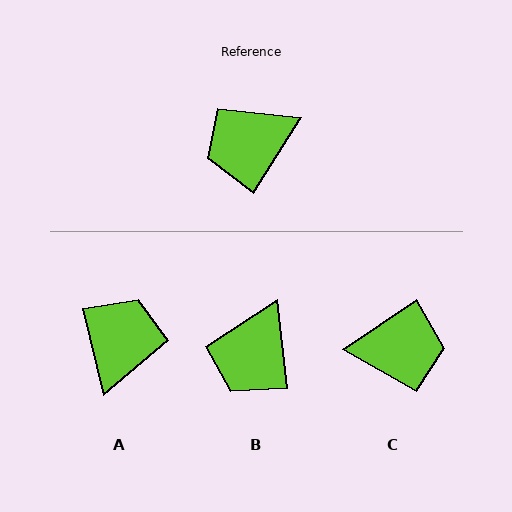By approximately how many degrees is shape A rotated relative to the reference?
Approximately 134 degrees clockwise.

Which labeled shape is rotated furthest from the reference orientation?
C, about 157 degrees away.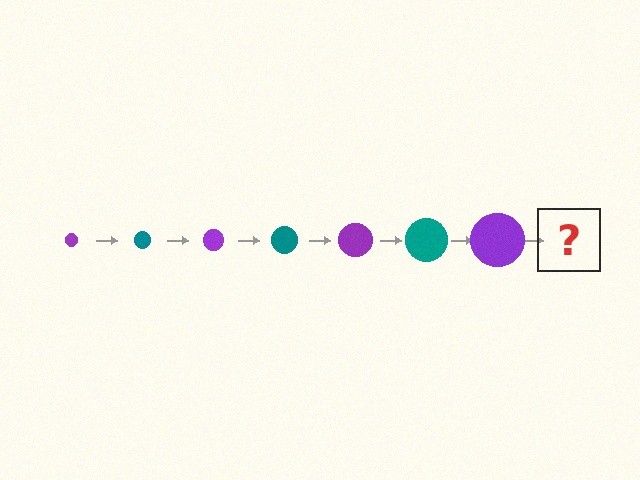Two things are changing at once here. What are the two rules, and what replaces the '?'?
The two rules are that the circle grows larger each step and the color cycles through purple and teal. The '?' should be a teal circle, larger than the previous one.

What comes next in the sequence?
The next element should be a teal circle, larger than the previous one.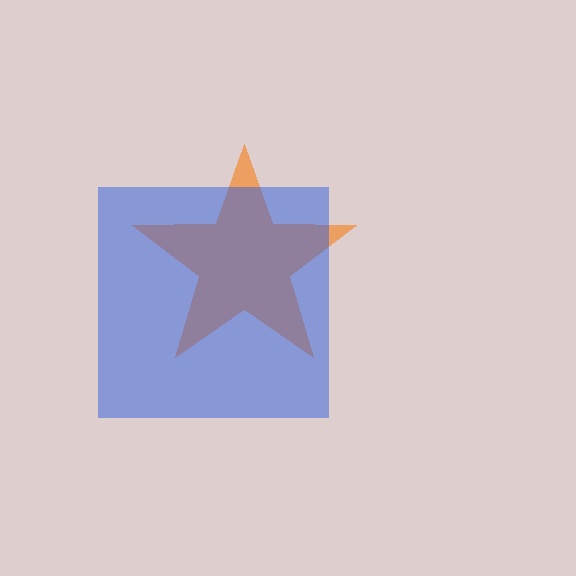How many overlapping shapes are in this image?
There are 2 overlapping shapes in the image.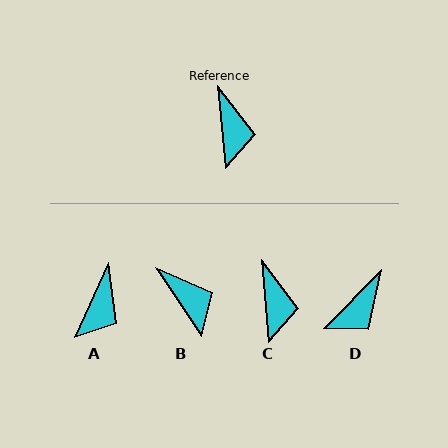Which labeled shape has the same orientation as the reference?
C.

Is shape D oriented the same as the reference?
No, it is off by about 49 degrees.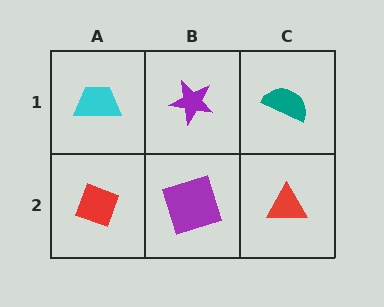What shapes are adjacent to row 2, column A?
A cyan trapezoid (row 1, column A), a purple square (row 2, column B).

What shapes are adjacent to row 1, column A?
A red diamond (row 2, column A), a purple star (row 1, column B).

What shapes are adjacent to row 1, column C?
A red triangle (row 2, column C), a purple star (row 1, column B).